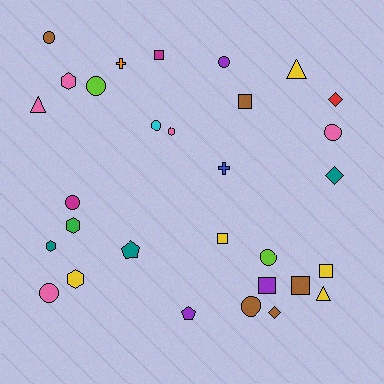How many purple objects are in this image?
There are 3 purple objects.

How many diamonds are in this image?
There are 3 diamonds.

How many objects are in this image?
There are 30 objects.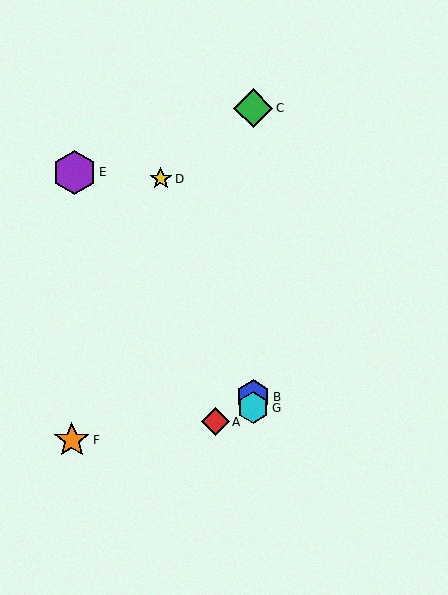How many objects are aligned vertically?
3 objects (B, C, G) are aligned vertically.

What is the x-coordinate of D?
Object D is at x≈161.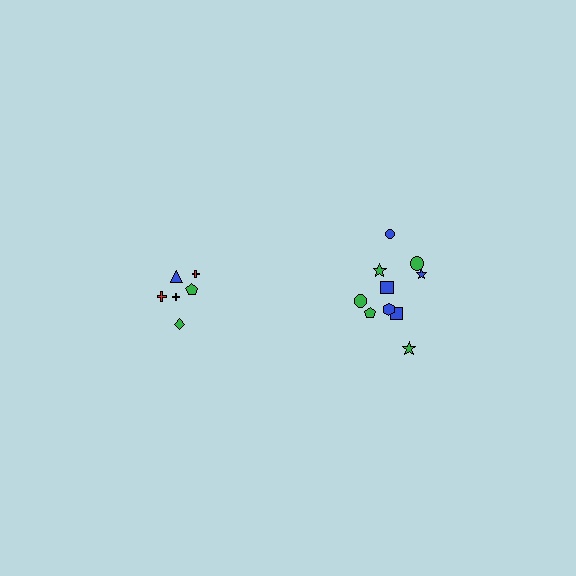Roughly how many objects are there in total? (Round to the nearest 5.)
Roughly 15 objects in total.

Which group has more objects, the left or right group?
The right group.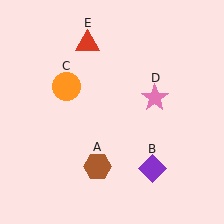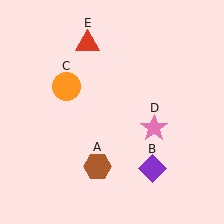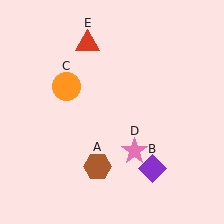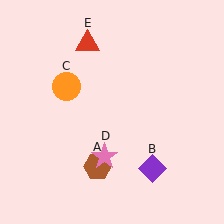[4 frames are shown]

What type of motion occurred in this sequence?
The pink star (object D) rotated clockwise around the center of the scene.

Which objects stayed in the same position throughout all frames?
Brown hexagon (object A) and purple diamond (object B) and orange circle (object C) and red triangle (object E) remained stationary.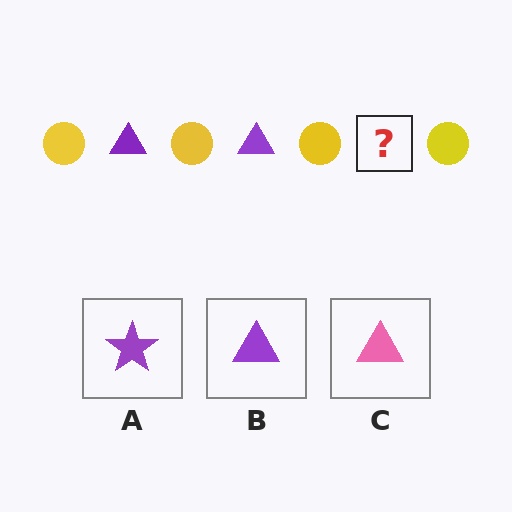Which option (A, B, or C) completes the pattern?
B.